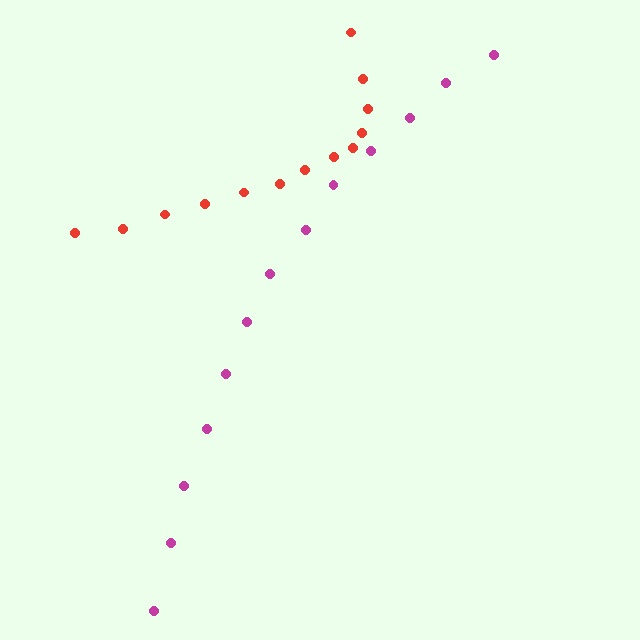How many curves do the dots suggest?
There are 2 distinct paths.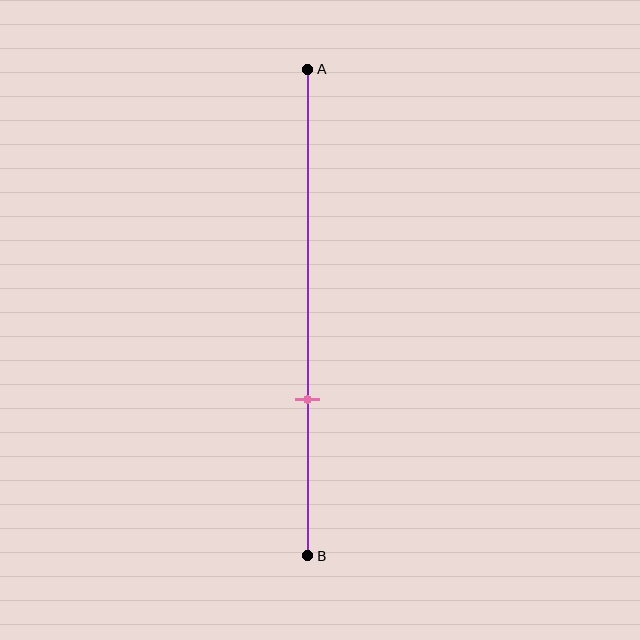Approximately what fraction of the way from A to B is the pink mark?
The pink mark is approximately 70% of the way from A to B.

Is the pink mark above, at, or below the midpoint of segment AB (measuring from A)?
The pink mark is below the midpoint of segment AB.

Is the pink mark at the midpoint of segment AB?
No, the mark is at about 70% from A, not at the 50% midpoint.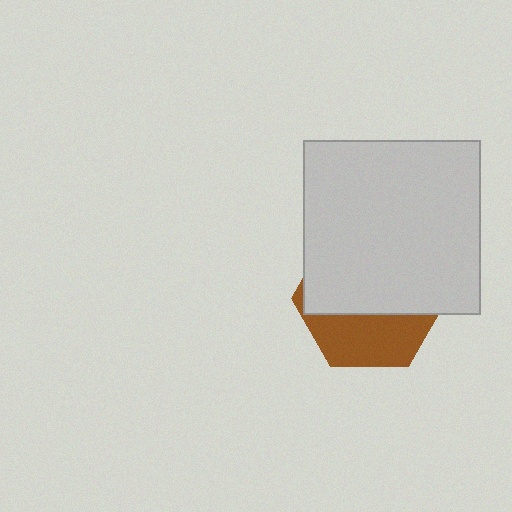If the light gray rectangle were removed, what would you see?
You would see the complete brown hexagon.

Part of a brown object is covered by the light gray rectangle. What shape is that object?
It is a hexagon.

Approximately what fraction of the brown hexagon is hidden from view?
Roughly 64% of the brown hexagon is hidden behind the light gray rectangle.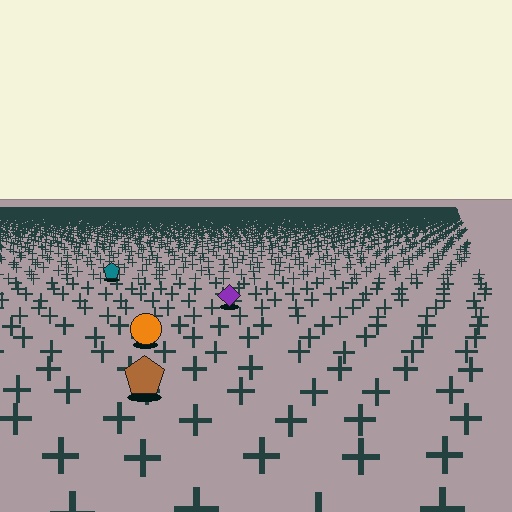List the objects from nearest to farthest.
From nearest to farthest: the brown pentagon, the orange circle, the purple diamond, the teal pentagon.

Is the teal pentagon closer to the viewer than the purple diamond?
No. The purple diamond is closer — you can tell from the texture gradient: the ground texture is coarser near it.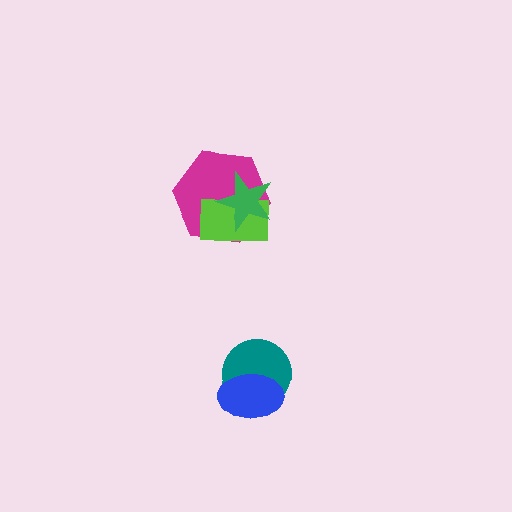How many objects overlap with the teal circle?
1 object overlaps with the teal circle.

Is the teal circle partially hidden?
Yes, it is partially covered by another shape.